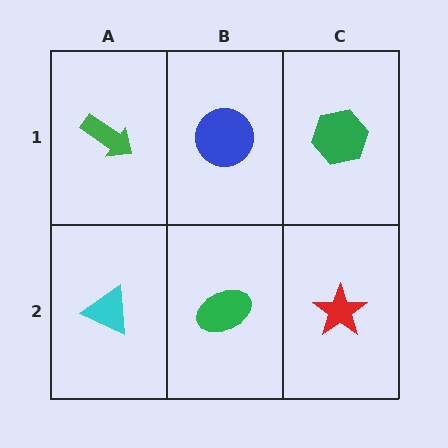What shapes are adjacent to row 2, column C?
A green hexagon (row 1, column C), a green ellipse (row 2, column B).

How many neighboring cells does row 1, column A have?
2.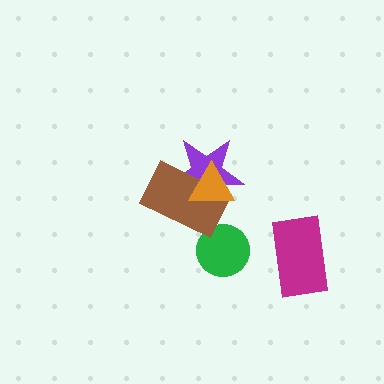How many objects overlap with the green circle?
0 objects overlap with the green circle.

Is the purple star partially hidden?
Yes, it is partially covered by another shape.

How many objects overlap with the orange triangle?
2 objects overlap with the orange triangle.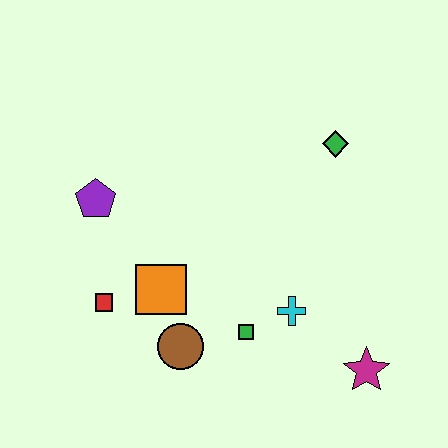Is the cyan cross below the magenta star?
No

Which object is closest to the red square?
The orange square is closest to the red square.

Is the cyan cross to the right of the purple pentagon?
Yes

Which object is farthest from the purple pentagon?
The magenta star is farthest from the purple pentagon.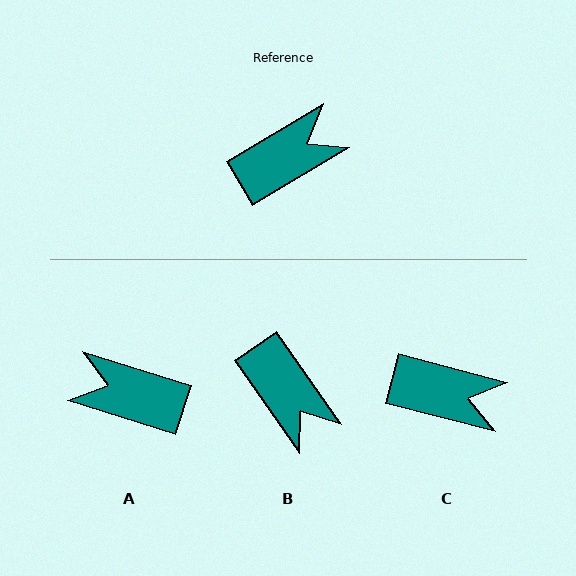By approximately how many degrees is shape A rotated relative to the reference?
Approximately 132 degrees counter-clockwise.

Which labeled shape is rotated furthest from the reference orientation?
A, about 132 degrees away.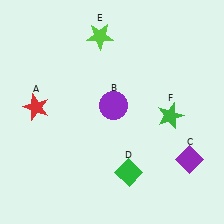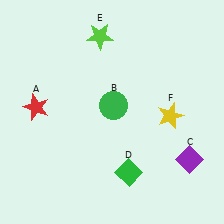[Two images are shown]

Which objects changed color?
B changed from purple to green. F changed from green to yellow.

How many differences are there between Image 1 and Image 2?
There are 2 differences between the two images.